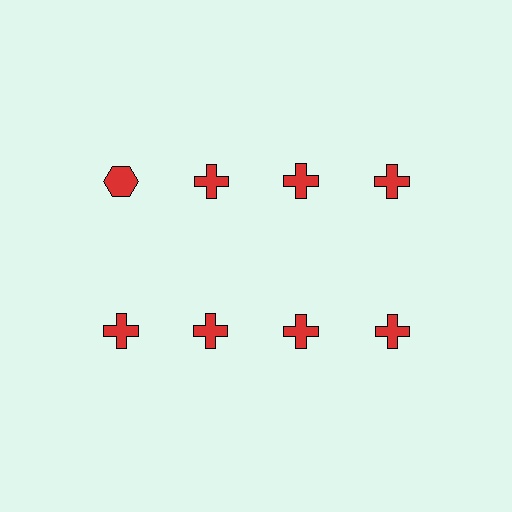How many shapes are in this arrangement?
There are 8 shapes arranged in a grid pattern.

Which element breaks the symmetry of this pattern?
The red hexagon in the top row, leftmost column breaks the symmetry. All other shapes are red crosses.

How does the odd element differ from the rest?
It has a different shape: hexagon instead of cross.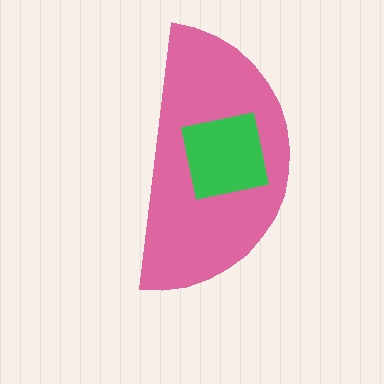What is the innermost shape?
The green square.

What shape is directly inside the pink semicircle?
The green square.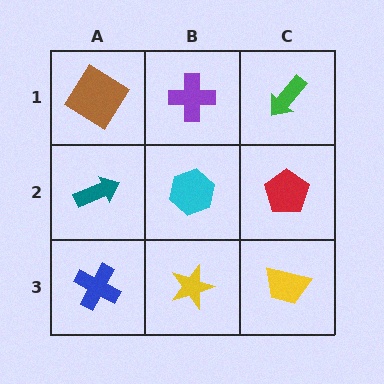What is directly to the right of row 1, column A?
A purple cross.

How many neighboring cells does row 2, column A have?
3.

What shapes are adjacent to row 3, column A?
A teal arrow (row 2, column A), a yellow star (row 3, column B).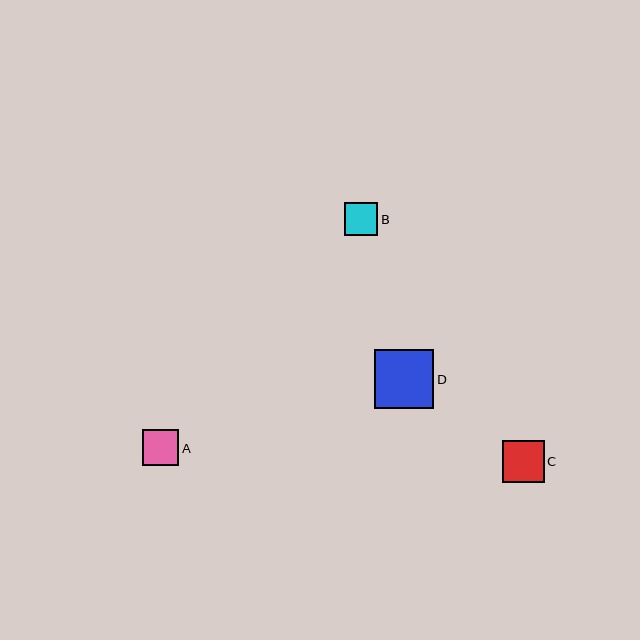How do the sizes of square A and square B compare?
Square A and square B are approximately the same size.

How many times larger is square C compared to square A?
Square C is approximately 1.2 times the size of square A.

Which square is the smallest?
Square B is the smallest with a size of approximately 33 pixels.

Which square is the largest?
Square D is the largest with a size of approximately 59 pixels.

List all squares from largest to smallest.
From largest to smallest: D, C, A, B.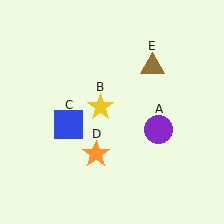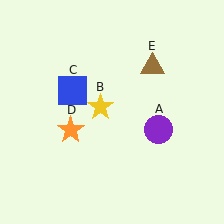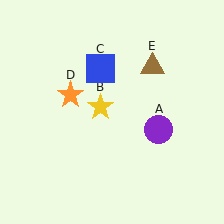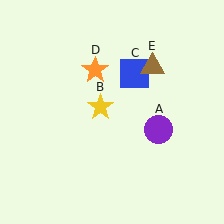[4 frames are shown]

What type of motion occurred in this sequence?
The blue square (object C), orange star (object D) rotated clockwise around the center of the scene.